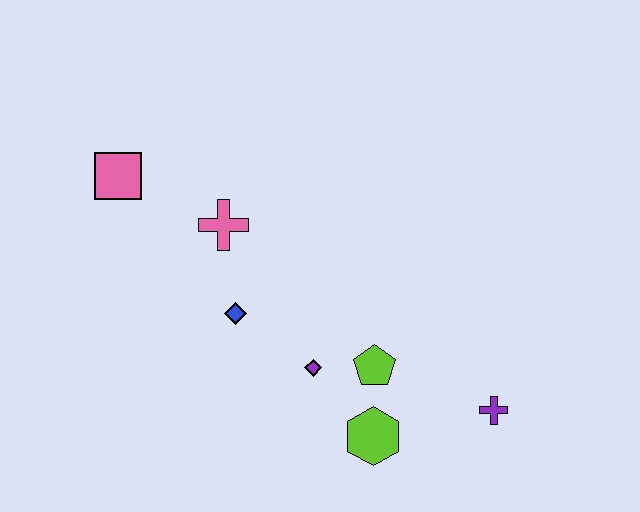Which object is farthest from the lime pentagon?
The pink square is farthest from the lime pentagon.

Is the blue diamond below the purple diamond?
No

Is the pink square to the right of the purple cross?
No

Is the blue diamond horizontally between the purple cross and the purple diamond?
No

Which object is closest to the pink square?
The pink cross is closest to the pink square.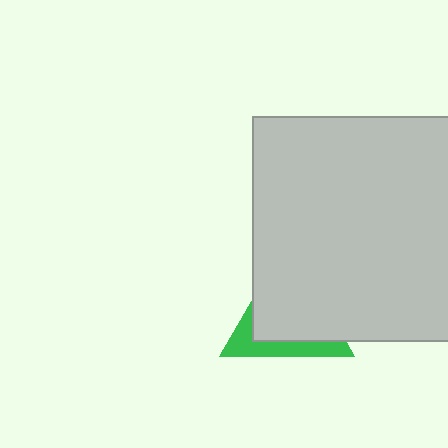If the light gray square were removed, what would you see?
You would see the complete green triangle.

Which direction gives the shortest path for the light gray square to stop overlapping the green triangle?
Moving toward the upper-right gives the shortest separation.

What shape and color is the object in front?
The object in front is a light gray square.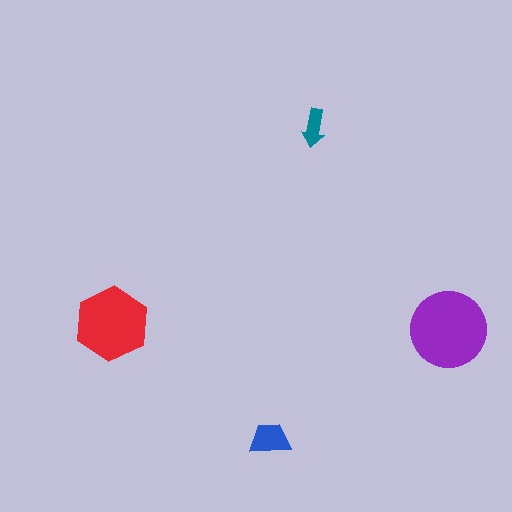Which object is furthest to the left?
The red hexagon is leftmost.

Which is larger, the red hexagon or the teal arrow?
The red hexagon.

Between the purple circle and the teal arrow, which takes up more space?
The purple circle.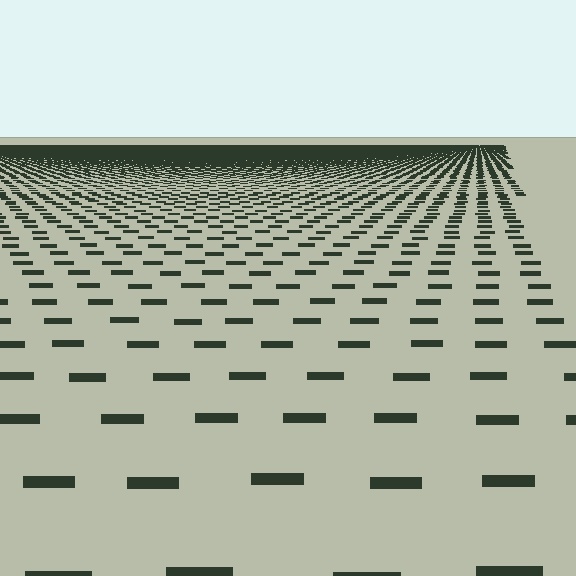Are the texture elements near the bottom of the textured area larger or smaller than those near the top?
Larger. Near the bottom, elements are closer to the viewer and appear at a bigger on-screen size.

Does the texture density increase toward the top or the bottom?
Density increases toward the top.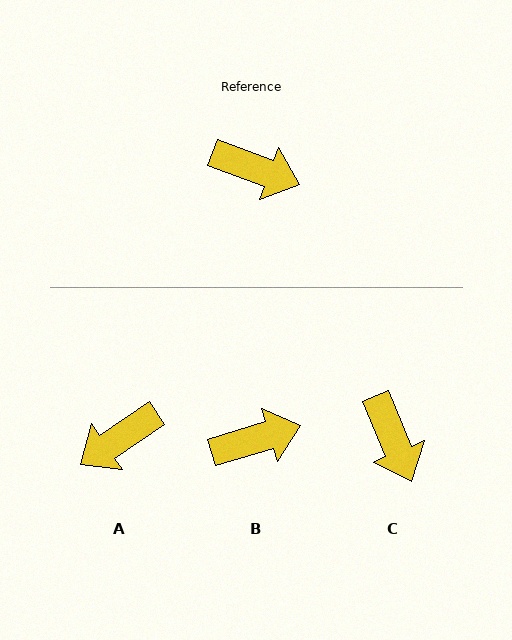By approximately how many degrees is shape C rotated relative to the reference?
Approximately 47 degrees clockwise.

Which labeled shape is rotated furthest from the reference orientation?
A, about 125 degrees away.